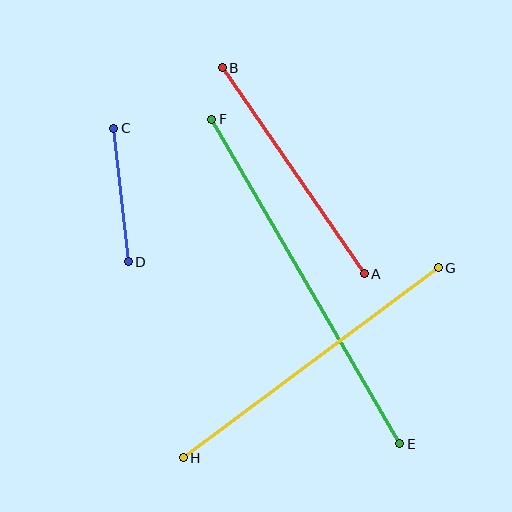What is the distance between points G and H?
The distance is approximately 318 pixels.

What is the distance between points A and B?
The distance is approximately 250 pixels.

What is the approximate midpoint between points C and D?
The midpoint is at approximately (121, 195) pixels.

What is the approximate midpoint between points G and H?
The midpoint is at approximately (311, 363) pixels.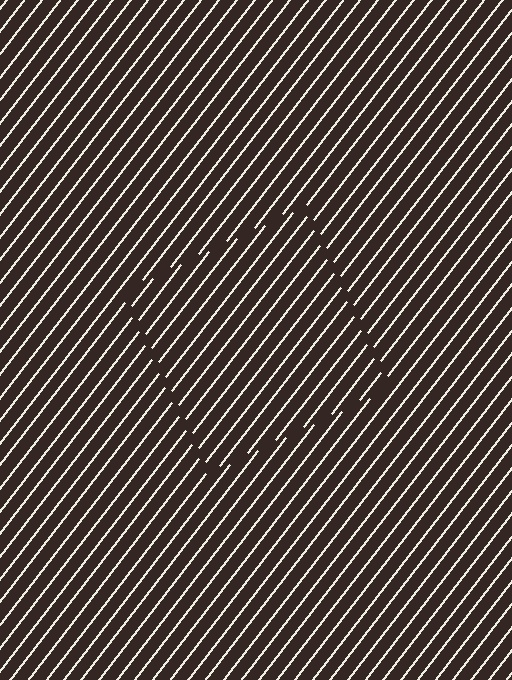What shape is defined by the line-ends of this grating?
An illusory square. The interior of the shape contains the same grating, shifted by half a period — the contour is defined by the phase discontinuity where line-ends from the inner and outer gratings abut.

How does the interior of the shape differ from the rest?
The interior of the shape contains the same grating, shifted by half a period — the contour is defined by the phase discontinuity where line-ends from the inner and outer gratings abut.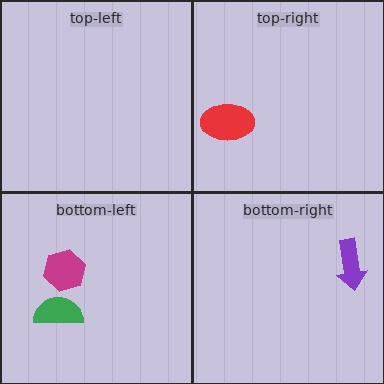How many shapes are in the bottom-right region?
1.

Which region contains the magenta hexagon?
The bottom-left region.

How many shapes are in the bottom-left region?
2.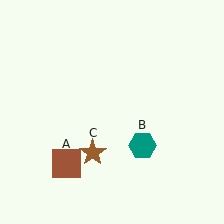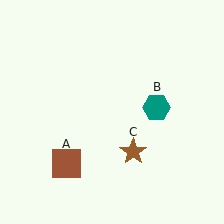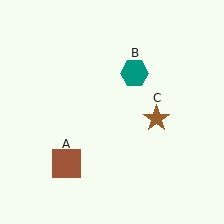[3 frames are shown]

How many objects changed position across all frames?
2 objects changed position: teal hexagon (object B), brown star (object C).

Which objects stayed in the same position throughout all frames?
Brown square (object A) remained stationary.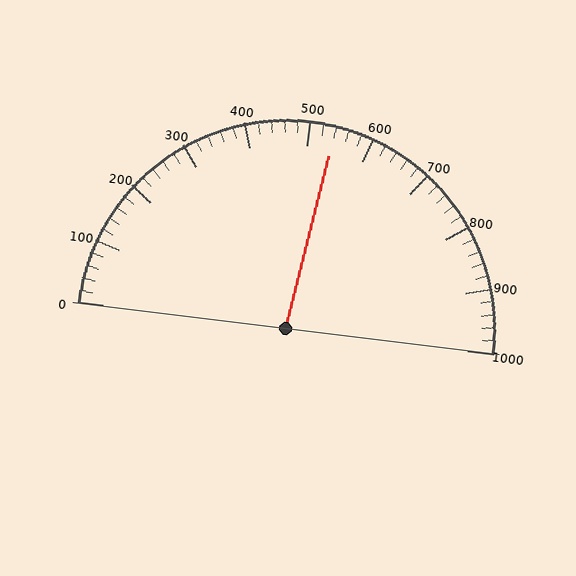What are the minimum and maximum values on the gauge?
The gauge ranges from 0 to 1000.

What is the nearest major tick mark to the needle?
The nearest major tick mark is 500.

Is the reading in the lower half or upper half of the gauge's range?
The reading is in the upper half of the range (0 to 1000).